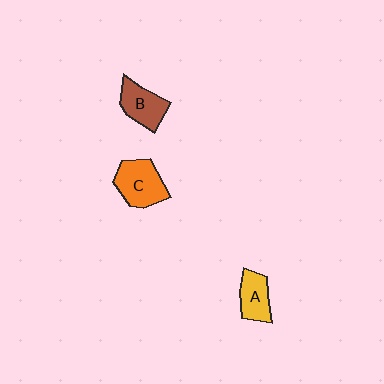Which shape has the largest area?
Shape C (orange).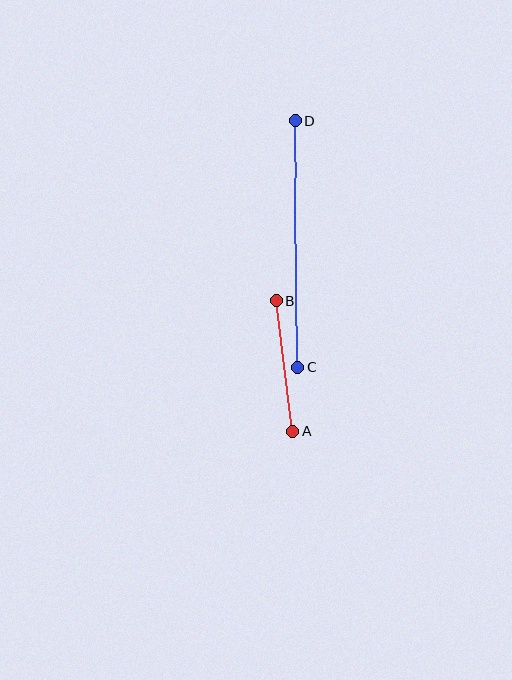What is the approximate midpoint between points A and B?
The midpoint is at approximately (284, 366) pixels.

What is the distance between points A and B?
The distance is approximately 132 pixels.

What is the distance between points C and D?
The distance is approximately 246 pixels.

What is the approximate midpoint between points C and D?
The midpoint is at approximately (296, 244) pixels.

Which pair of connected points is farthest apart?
Points C and D are farthest apart.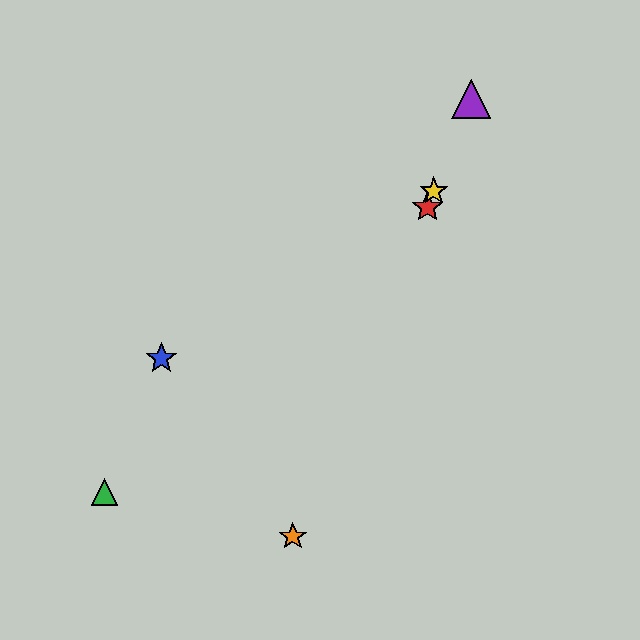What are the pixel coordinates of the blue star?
The blue star is at (161, 358).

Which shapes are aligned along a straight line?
The red star, the yellow star, the purple triangle, the orange star are aligned along a straight line.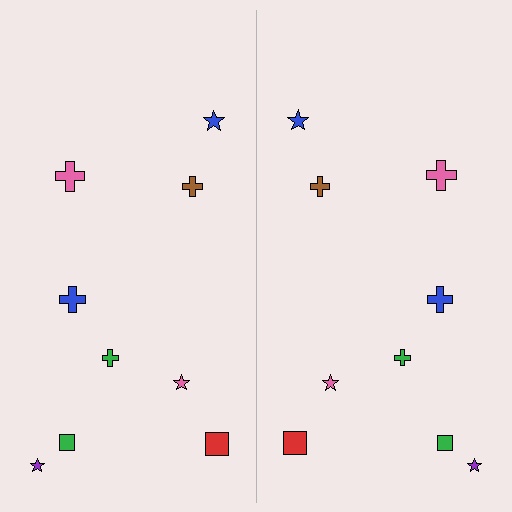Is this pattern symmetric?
Yes, this pattern has bilateral (reflection) symmetry.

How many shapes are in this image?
There are 18 shapes in this image.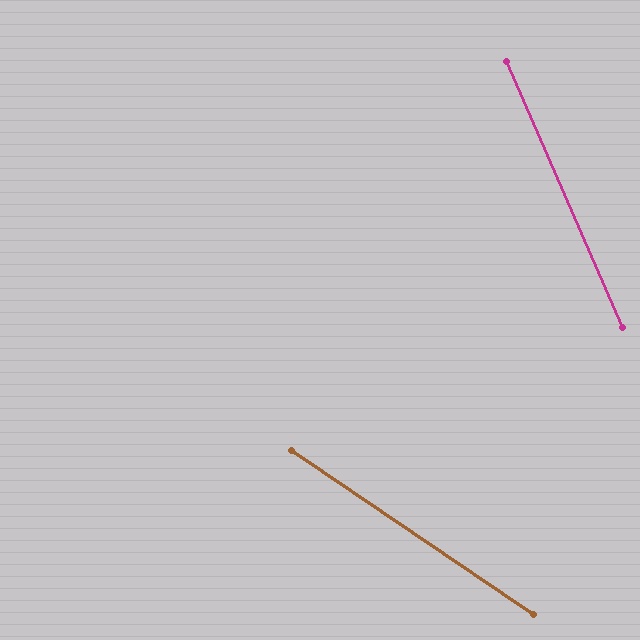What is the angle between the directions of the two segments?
Approximately 32 degrees.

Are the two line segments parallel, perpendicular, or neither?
Neither parallel nor perpendicular — they differ by about 32°.